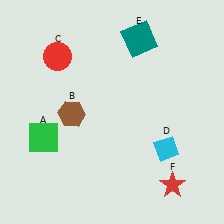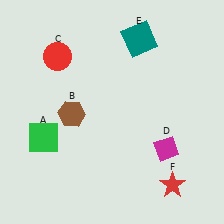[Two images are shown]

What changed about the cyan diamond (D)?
In Image 1, D is cyan. In Image 2, it changed to magenta.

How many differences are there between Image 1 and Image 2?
There is 1 difference between the two images.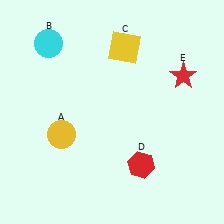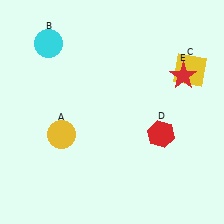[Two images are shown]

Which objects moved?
The objects that moved are: the yellow square (C), the red hexagon (D).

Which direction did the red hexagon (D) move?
The red hexagon (D) moved up.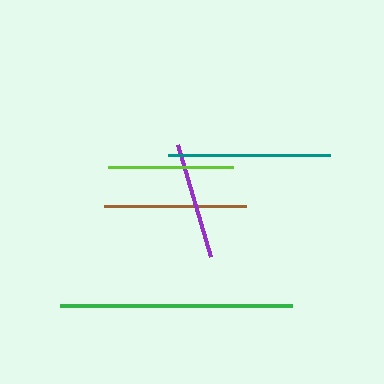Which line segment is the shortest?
The purple line is the shortest at approximately 117 pixels.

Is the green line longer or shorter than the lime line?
The green line is longer than the lime line.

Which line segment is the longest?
The green line is the longest at approximately 232 pixels.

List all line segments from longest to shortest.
From longest to shortest: green, teal, brown, lime, purple.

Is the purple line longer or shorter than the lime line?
The lime line is longer than the purple line.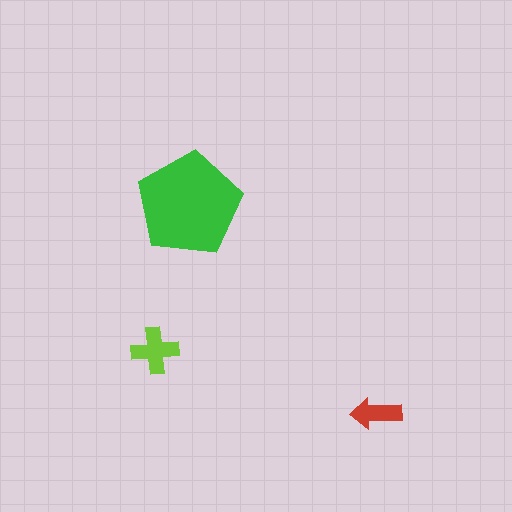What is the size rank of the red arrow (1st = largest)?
3rd.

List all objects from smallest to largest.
The red arrow, the lime cross, the green pentagon.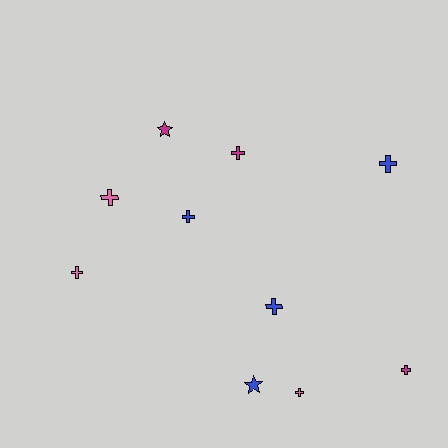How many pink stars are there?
There are no pink stars.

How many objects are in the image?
There are 10 objects.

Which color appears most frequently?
Blue, with 4 objects.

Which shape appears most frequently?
Cross, with 8 objects.